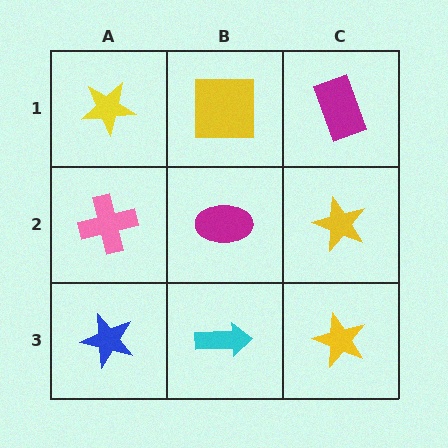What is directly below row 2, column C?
A yellow star.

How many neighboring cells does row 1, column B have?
3.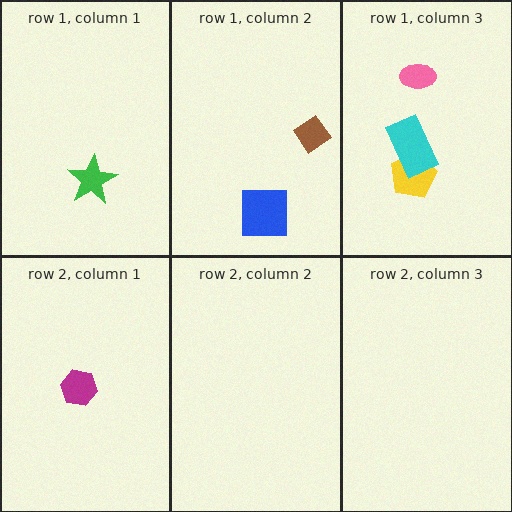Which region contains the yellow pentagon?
The row 1, column 3 region.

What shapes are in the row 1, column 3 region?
The pink ellipse, the yellow pentagon, the cyan rectangle.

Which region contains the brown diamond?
The row 1, column 2 region.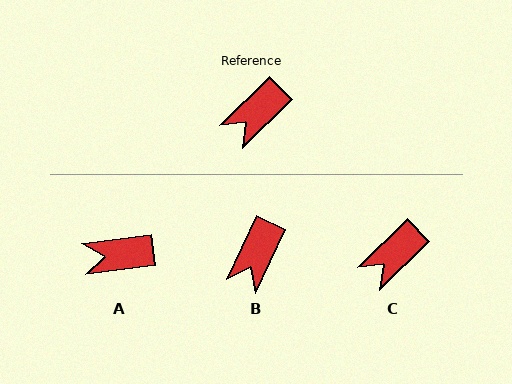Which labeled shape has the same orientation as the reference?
C.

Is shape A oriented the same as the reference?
No, it is off by about 37 degrees.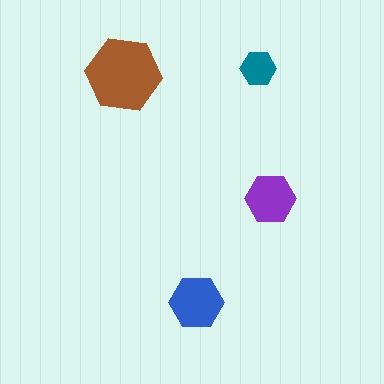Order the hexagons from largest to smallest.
the brown one, the blue one, the purple one, the teal one.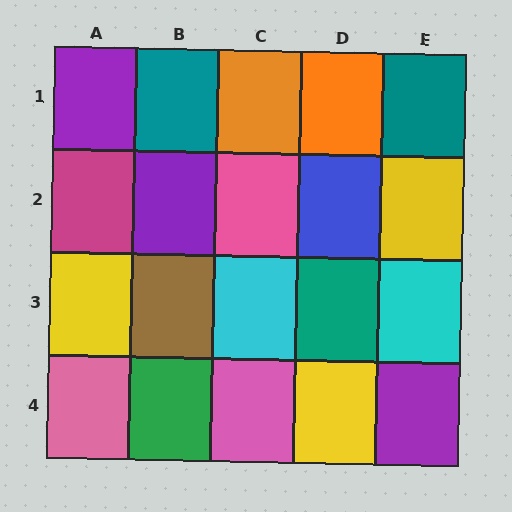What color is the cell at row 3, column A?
Yellow.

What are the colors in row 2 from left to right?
Magenta, purple, pink, blue, yellow.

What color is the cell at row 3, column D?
Teal.